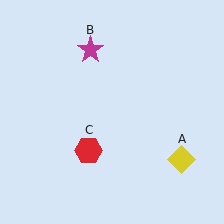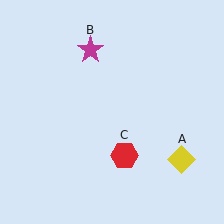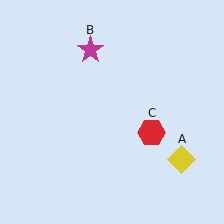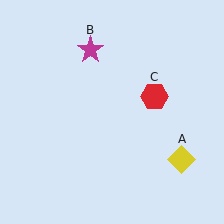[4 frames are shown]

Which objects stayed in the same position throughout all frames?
Yellow diamond (object A) and magenta star (object B) remained stationary.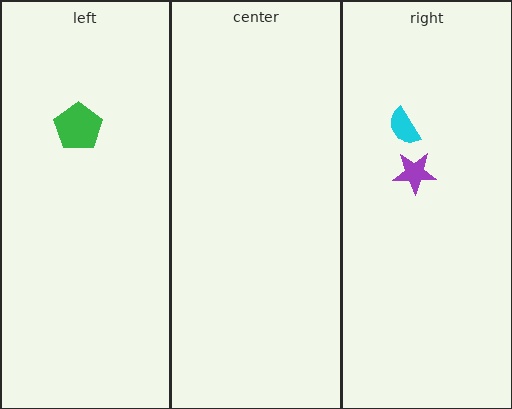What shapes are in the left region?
The green pentagon.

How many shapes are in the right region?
2.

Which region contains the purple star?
The right region.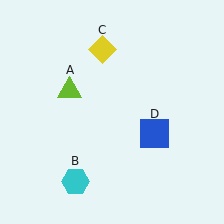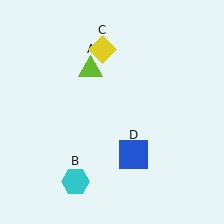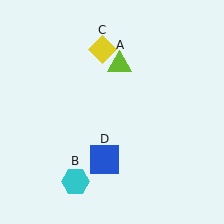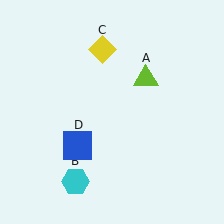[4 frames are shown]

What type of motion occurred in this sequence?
The lime triangle (object A), blue square (object D) rotated clockwise around the center of the scene.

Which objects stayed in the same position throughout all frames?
Cyan hexagon (object B) and yellow diamond (object C) remained stationary.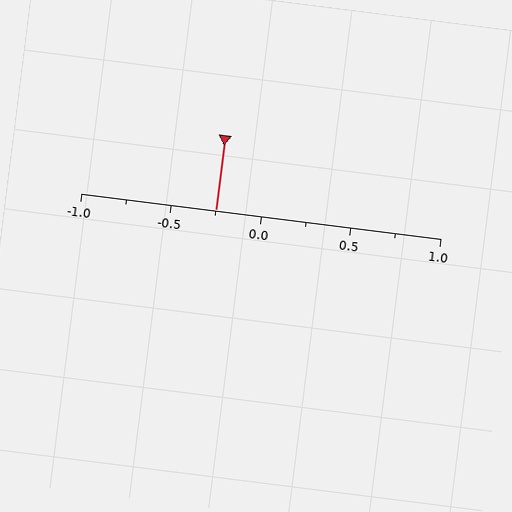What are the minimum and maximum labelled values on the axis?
The axis runs from -1.0 to 1.0.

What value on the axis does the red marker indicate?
The marker indicates approximately -0.25.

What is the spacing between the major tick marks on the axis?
The major ticks are spaced 0.5 apart.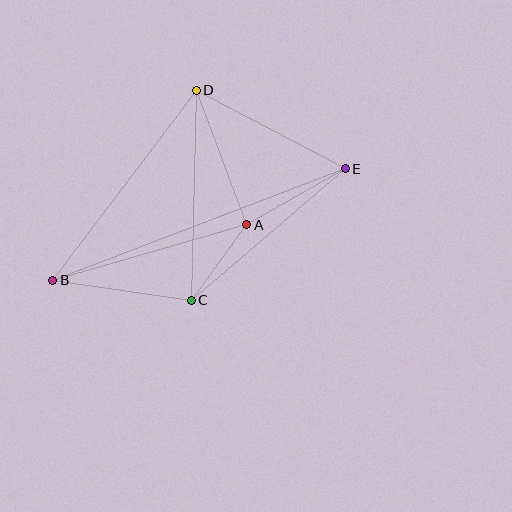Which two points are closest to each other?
Points A and C are closest to each other.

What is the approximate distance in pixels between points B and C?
The distance between B and C is approximately 140 pixels.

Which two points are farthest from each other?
Points B and E are farthest from each other.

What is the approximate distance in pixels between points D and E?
The distance between D and E is approximately 168 pixels.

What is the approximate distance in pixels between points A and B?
The distance between A and B is approximately 202 pixels.